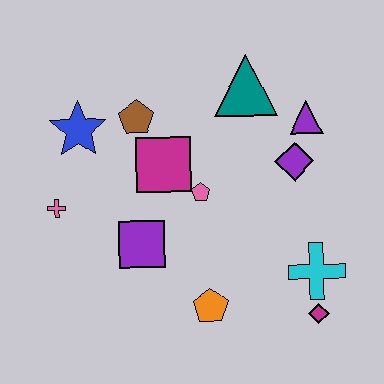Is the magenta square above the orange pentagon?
Yes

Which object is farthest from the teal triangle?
The magenta diamond is farthest from the teal triangle.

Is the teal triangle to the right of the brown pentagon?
Yes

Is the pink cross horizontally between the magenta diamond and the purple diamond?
No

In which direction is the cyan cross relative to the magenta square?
The cyan cross is to the right of the magenta square.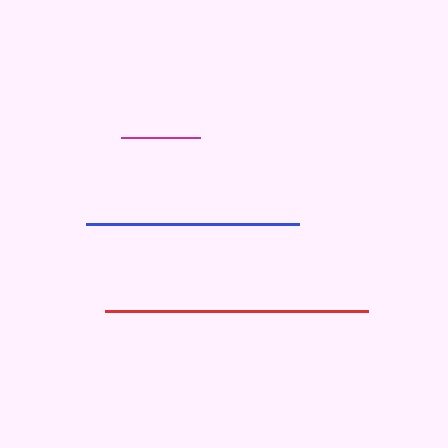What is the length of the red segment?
The red segment is approximately 263 pixels long.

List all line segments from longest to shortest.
From longest to shortest: red, blue, magenta.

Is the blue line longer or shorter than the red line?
The red line is longer than the blue line.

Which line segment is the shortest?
The magenta line is the shortest at approximately 79 pixels.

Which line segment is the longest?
The red line is the longest at approximately 263 pixels.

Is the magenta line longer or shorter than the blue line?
The blue line is longer than the magenta line.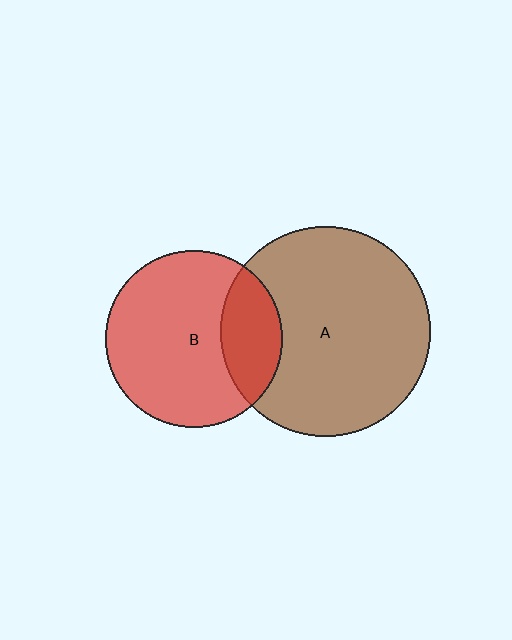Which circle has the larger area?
Circle A (brown).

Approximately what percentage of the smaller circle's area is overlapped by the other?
Approximately 25%.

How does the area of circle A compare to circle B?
Approximately 1.4 times.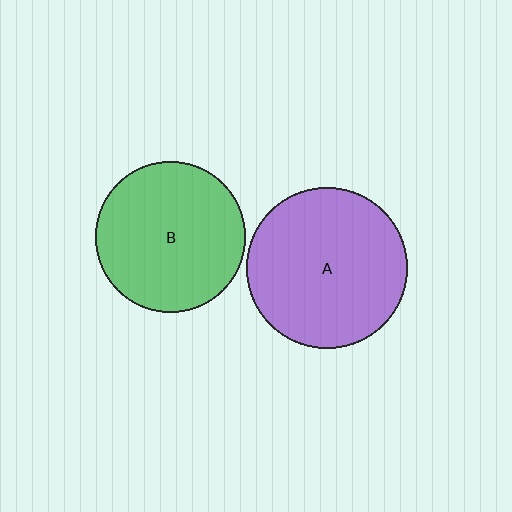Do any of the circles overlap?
No, none of the circles overlap.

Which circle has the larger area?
Circle A (purple).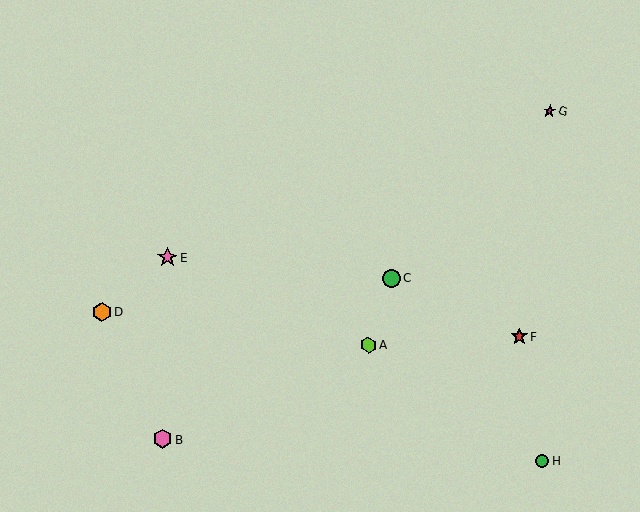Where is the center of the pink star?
The center of the pink star is at (167, 258).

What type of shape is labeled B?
Shape B is a pink hexagon.